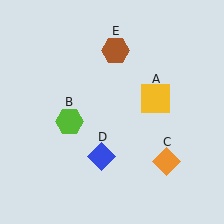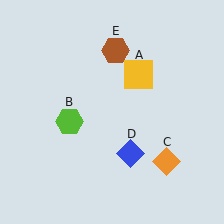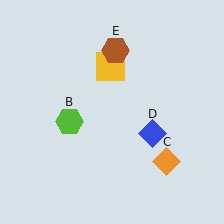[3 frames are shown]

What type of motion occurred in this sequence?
The yellow square (object A), blue diamond (object D) rotated counterclockwise around the center of the scene.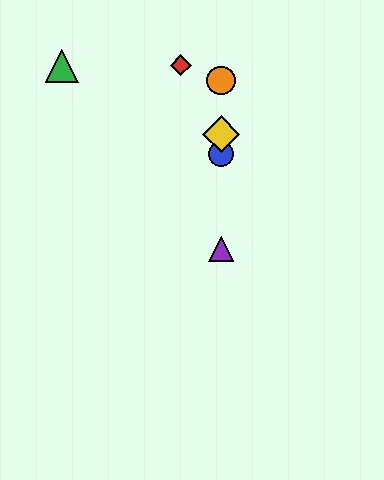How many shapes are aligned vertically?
4 shapes (the blue circle, the yellow diamond, the purple triangle, the orange circle) are aligned vertically.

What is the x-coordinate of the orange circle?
The orange circle is at x≈221.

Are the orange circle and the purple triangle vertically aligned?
Yes, both are at x≈221.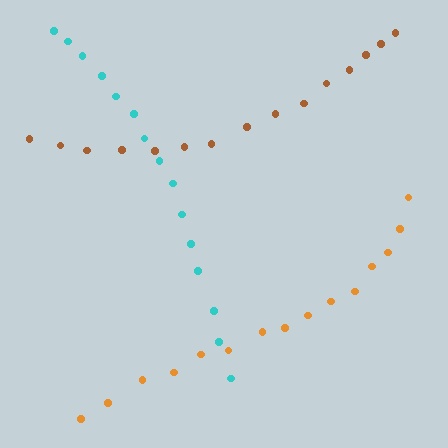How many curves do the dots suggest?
There are 3 distinct paths.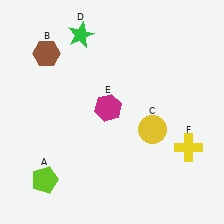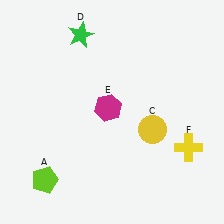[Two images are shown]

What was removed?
The brown hexagon (B) was removed in Image 2.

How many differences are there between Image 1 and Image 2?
There is 1 difference between the two images.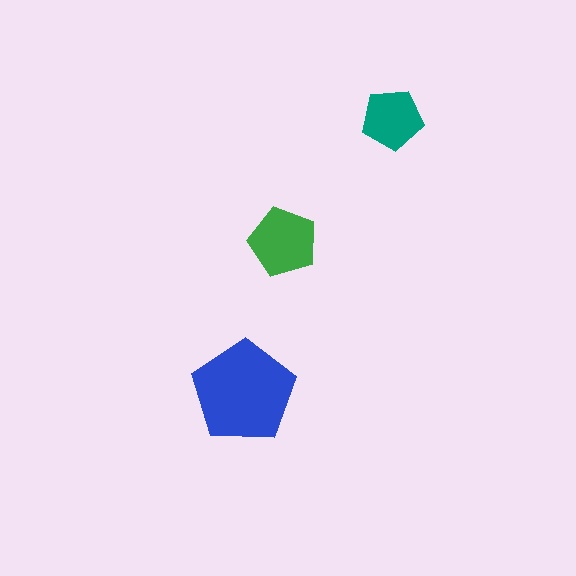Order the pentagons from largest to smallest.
the blue one, the green one, the teal one.